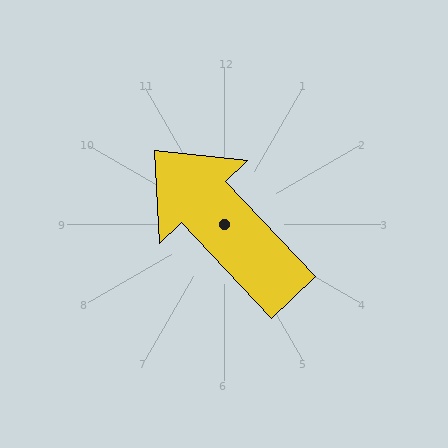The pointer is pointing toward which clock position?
Roughly 11 o'clock.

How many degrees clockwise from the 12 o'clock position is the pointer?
Approximately 317 degrees.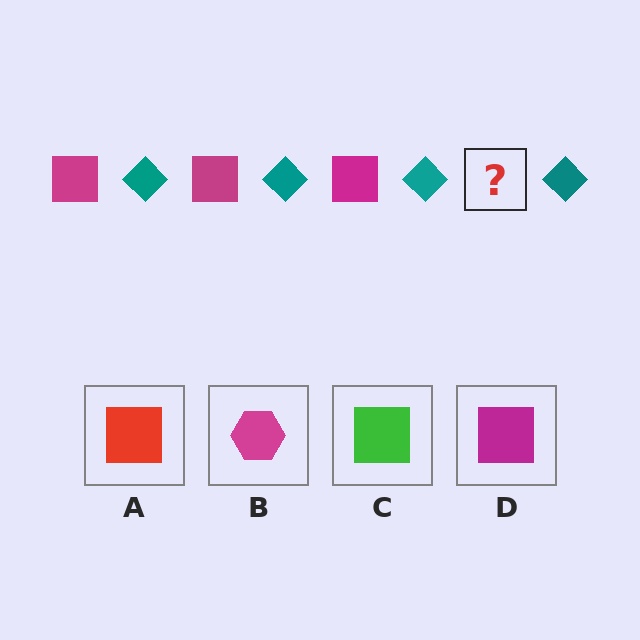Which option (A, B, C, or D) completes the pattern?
D.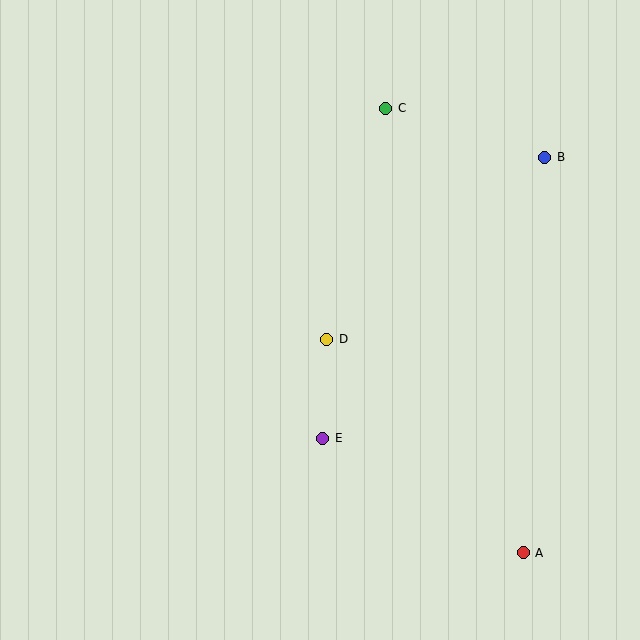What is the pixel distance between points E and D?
The distance between E and D is 99 pixels.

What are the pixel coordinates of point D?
Point D is at (327, 339).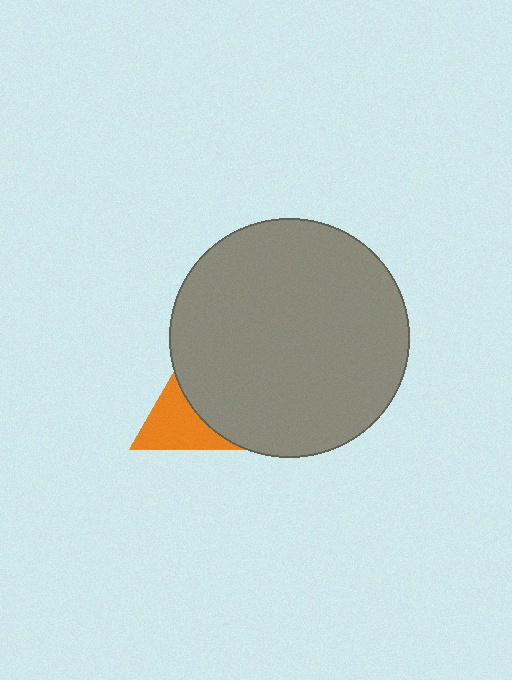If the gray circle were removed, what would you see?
You would see the complete orange triangle.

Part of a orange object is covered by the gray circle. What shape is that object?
It is a triangle.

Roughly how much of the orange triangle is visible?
About half of it is visible (roughly 52%).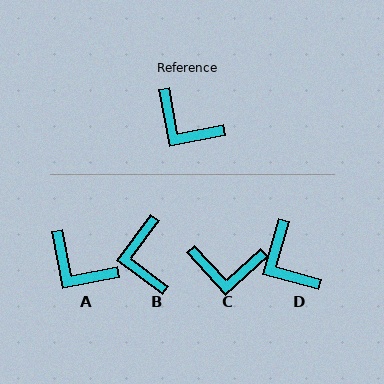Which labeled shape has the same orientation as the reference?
A.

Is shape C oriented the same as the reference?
No, it is off by about 32 degrees.